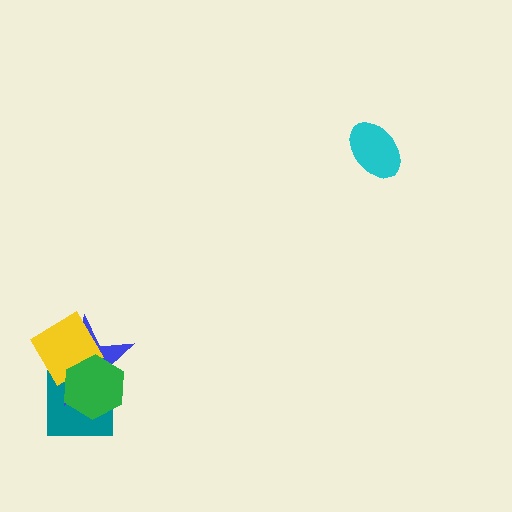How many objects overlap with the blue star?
3 objects overlap with the blue star.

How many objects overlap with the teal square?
2 objects overlap with the teal square.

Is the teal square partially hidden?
Yes, it is partially covered by another shape.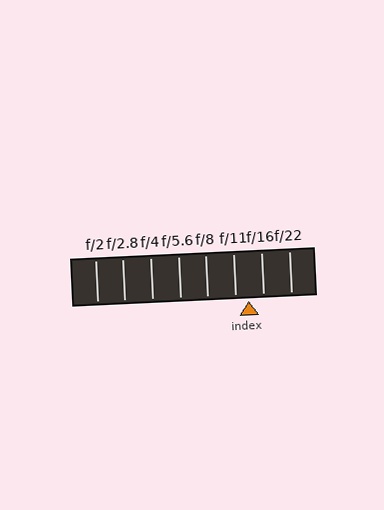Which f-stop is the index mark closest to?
The index mark is closest to f/11.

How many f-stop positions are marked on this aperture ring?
There are 8 f-stop positions marked.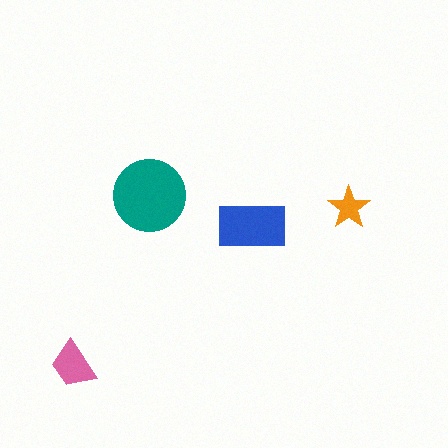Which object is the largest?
The teal circle.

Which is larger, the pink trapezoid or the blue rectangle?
The blue rectangle.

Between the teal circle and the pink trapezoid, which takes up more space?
The teal circle.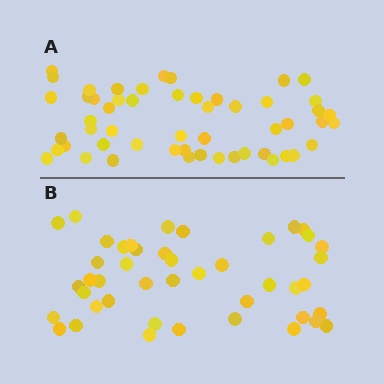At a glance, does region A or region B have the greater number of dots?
Region A (the top region) has more dots.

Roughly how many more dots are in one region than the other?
Region A has roughly 8 or so more dots than region B.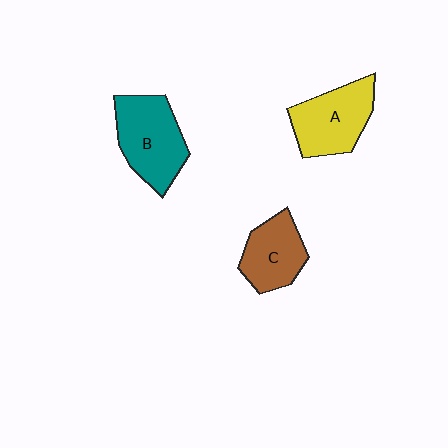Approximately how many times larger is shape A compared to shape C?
Approximately 1.2 times.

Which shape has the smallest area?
Shape C (brown).